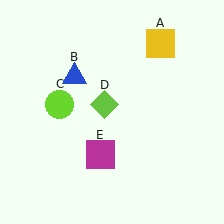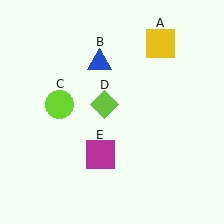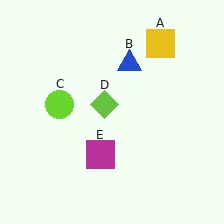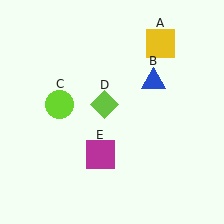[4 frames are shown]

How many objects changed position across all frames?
1 object changed position: blue triangle (object B).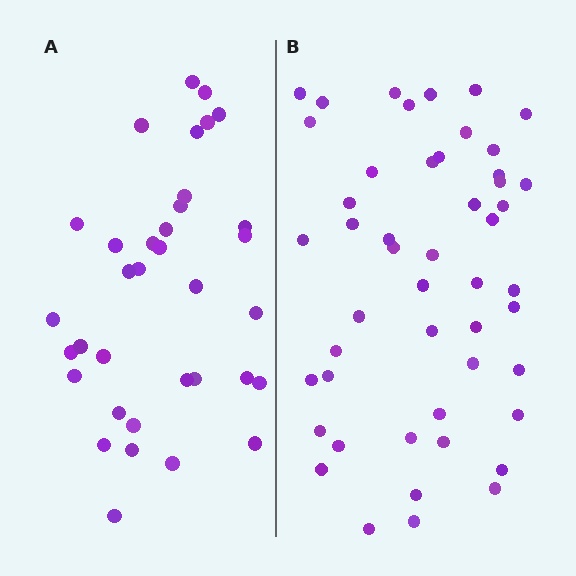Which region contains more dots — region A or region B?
Region B (the right region) has more dots.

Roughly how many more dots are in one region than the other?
Region B has approximately 15 more dots than region A.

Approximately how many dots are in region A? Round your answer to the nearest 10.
About 40 dots. (The exact count is 35, which rounds to 40.)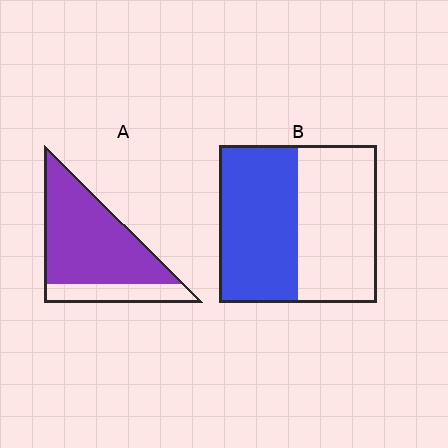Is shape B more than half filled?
Roughly half.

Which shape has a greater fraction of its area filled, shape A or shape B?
Shape A.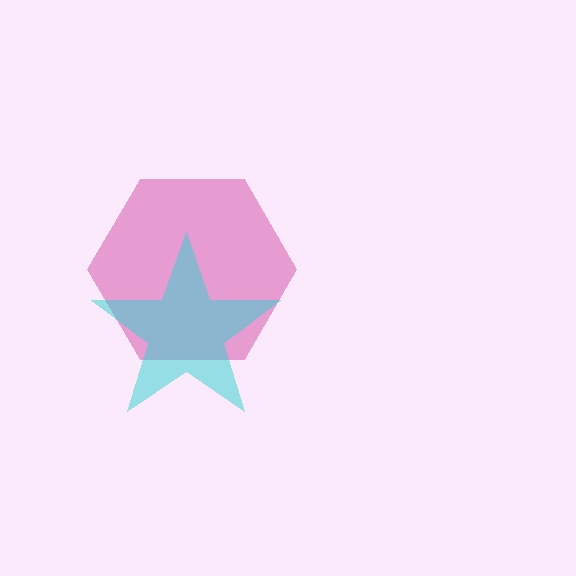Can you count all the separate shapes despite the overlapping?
Yes, there are 2 separate shapes.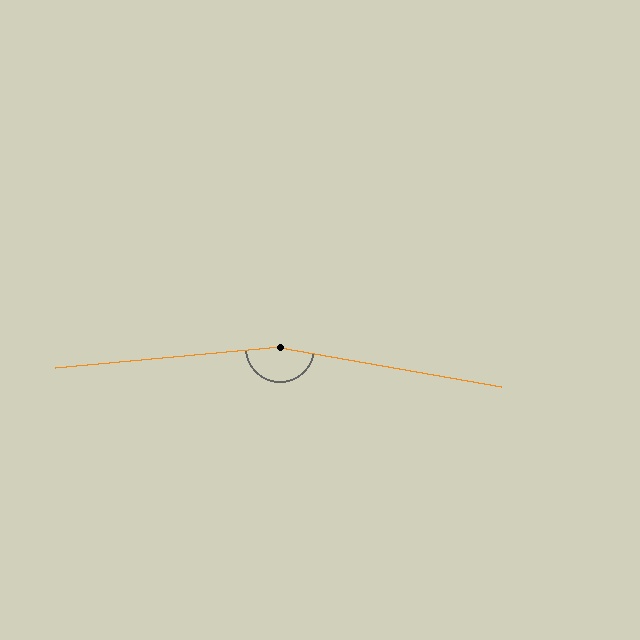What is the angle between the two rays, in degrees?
Approximately 165 degrees.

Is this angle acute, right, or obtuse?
It is obtuse.